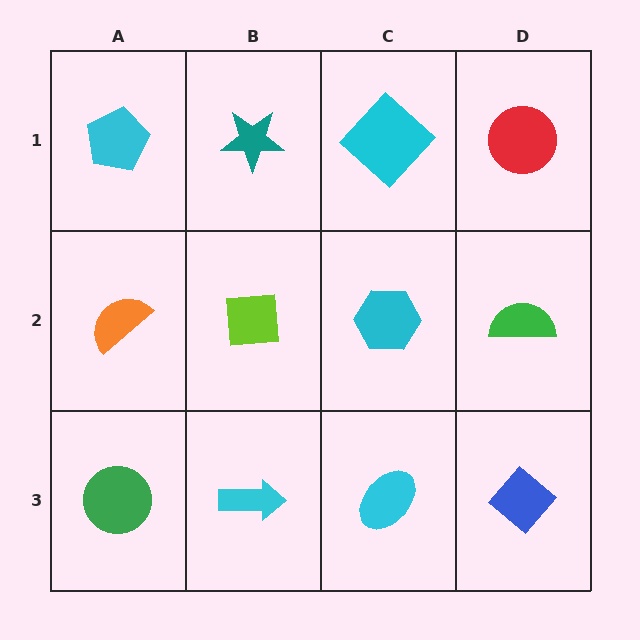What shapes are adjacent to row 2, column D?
A red circle (row 1, column D), a blue diamond (row 3, column D), a cyan hexagon (row 2, column C).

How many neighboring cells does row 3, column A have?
2.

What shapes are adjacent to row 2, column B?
A teal star (row 1, column B), a cyan arrow (row 3, column B), an orange semicircle (row 2, column A), a cyan hexagon (row 2, column C).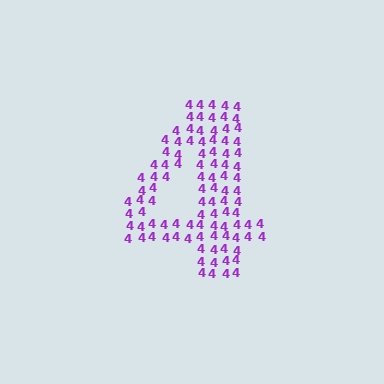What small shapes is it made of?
It is made of small digit 4's.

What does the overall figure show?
The overall figure shows the digit 4.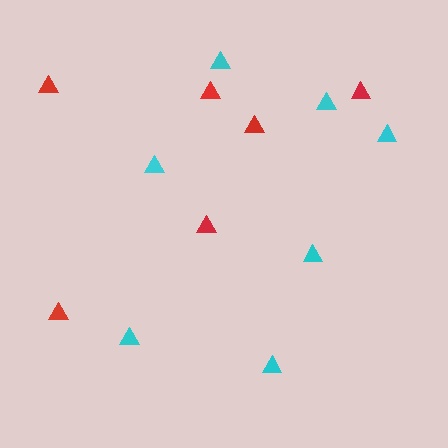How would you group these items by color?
There are 2 groups: one group of red triangles (6) and one group of cyan triangles (7).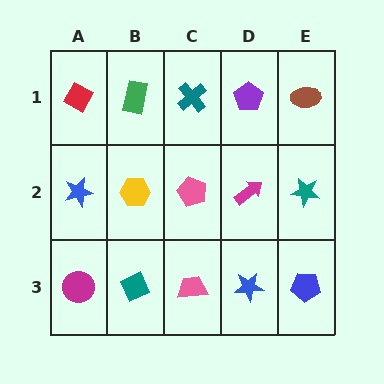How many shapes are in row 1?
5 shapes.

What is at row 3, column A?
A magenta circle.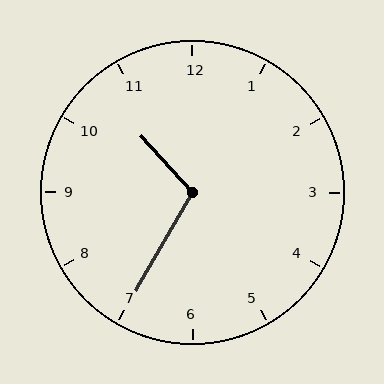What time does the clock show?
10:35.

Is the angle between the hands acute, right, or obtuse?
It is obtuse.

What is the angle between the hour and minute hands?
Approximately 108 degrees.